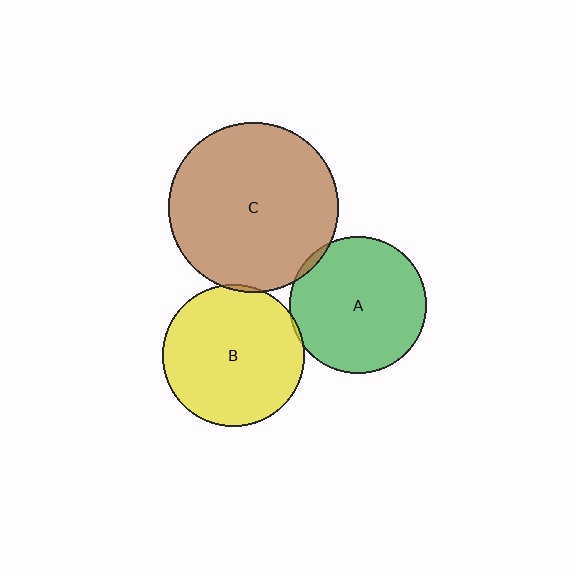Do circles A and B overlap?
Yes.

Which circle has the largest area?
Circle C (brown).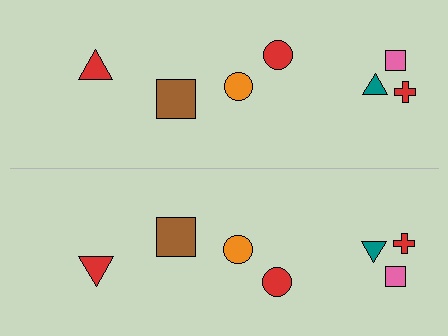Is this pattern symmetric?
Yes, this pattern has bilateral (reflection) symmetry.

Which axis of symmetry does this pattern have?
The pattern has a horizontal axis of symmetry running through the center of the image.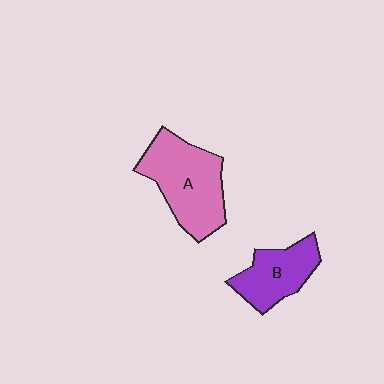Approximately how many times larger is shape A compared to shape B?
Approximately 1.5 times.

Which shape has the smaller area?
Shape B (purple).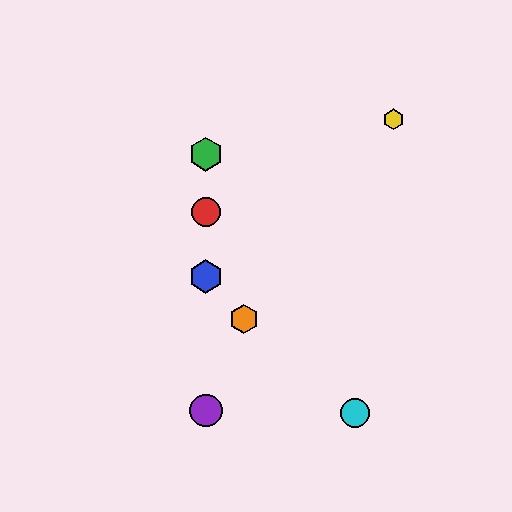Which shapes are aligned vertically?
The red circle, the blue hexagon, the green hexagon, the purple circle are aligned vertically.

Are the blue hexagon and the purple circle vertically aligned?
Yes, both are at x≈206.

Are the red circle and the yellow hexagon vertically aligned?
No, the red circle is at x≈206 and the yellow hexagon is at x≈394.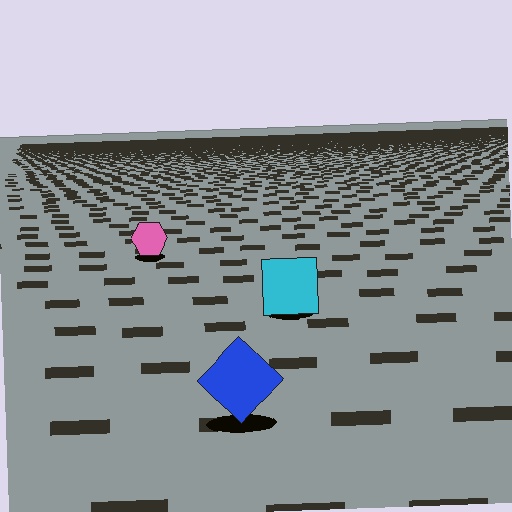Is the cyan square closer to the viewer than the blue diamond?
No. The blue diamond is closer — you can tell from the texture gradient: the ground texture is coarser near it.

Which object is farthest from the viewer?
The pink hexagon is farthest from the viewer. It appears smaller and the ground texture around it is denser.